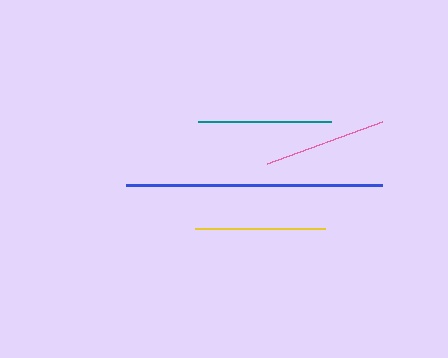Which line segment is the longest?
The blue line is the longest at approximately 255 pixels.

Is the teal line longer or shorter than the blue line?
The blue line is longer than the teal line.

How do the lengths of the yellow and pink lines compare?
The yellow and pink lines are approximately the same length.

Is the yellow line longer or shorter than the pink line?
The yellow line is longer than the pink line.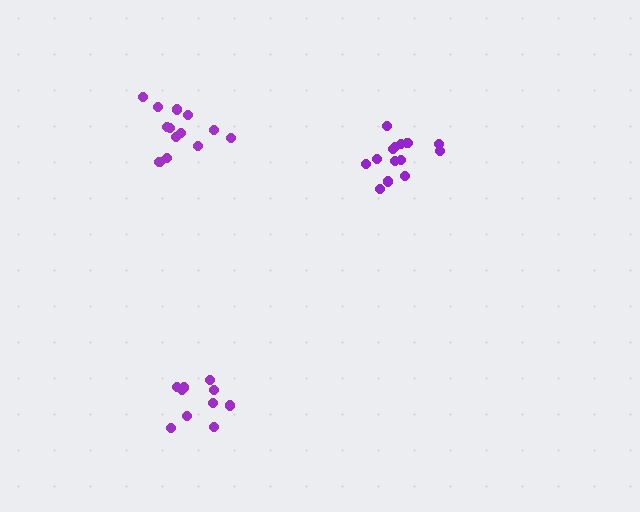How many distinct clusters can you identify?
There are 3 distinct clusters.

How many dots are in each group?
Group 1: 10 dots, Group 2: 14 dots, Group 3: 13 dots (37 total).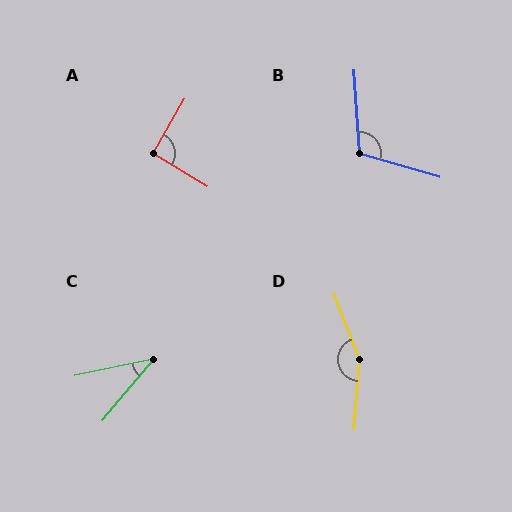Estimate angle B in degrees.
Approximately 110 degrees.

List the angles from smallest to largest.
C (38°), A (92°), B (110°), D (154°).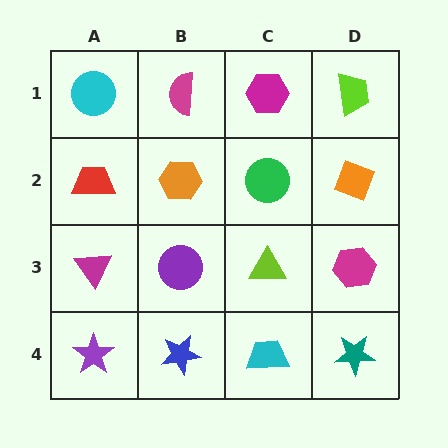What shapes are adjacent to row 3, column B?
An orange hexagon (row 2, column B), a blue star (row 4, column B), a magenta triangle (row 3, column A), a lime triangle (row 3, column C).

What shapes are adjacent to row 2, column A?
A cyan circle (row 1, column A), a magenta triangle (row 3, column A), an orange hexagon (row 2, column B).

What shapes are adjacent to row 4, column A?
A magenta triangle (row 3, column A), a blue star (row 4, column B).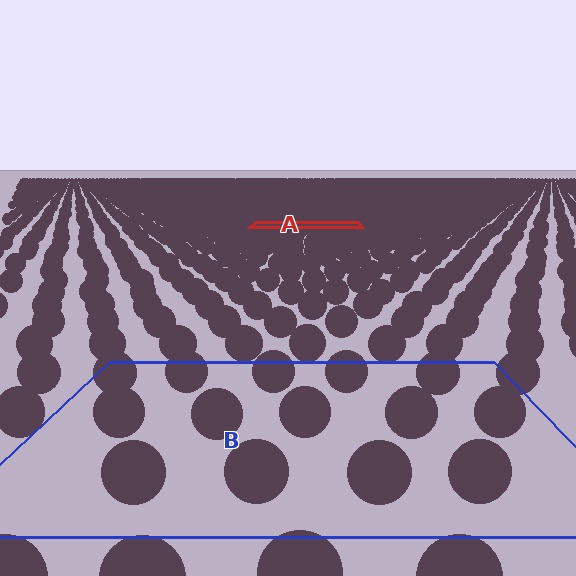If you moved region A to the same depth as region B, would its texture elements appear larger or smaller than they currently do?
They would appear larger. At a closer depth, the same texture elements are projected at a bigger on-screen size.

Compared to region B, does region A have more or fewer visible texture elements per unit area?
Region A has more texture elements per unit area — they are packed more densely because it is farther away.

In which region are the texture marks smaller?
The texture marks are smaller in region A, because it is farther away.